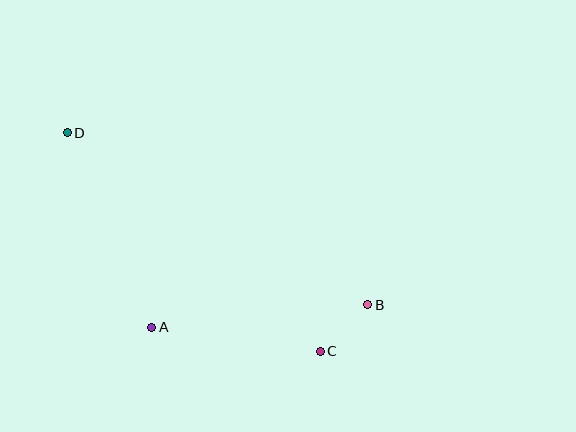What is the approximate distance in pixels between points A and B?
The distance between A and B is approximately 217 pixels.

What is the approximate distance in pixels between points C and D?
The distance between C and D is approximately 334 pixels.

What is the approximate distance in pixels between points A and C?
The distance between A and C is approximately 170 pixels.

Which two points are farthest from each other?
Points B and D are farthest from each other.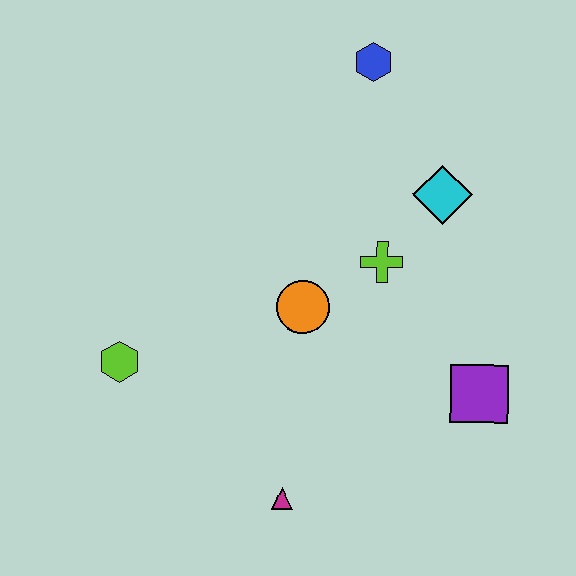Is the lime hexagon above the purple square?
Yes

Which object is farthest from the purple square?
The lime hexagon is farthest from the purple square.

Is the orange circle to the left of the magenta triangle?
No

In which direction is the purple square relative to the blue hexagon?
The purple square is below the blue hexagon.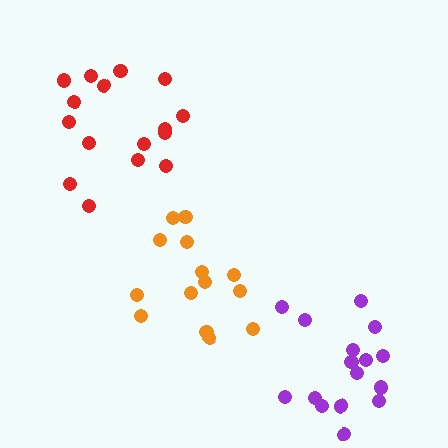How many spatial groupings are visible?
There are 3 spatial groupings.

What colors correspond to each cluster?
The clusters are colored: red, orange, purple.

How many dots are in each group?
Group 1: 16 dots, Group 2: 14 dots, Group 3: 16 dots (46 total).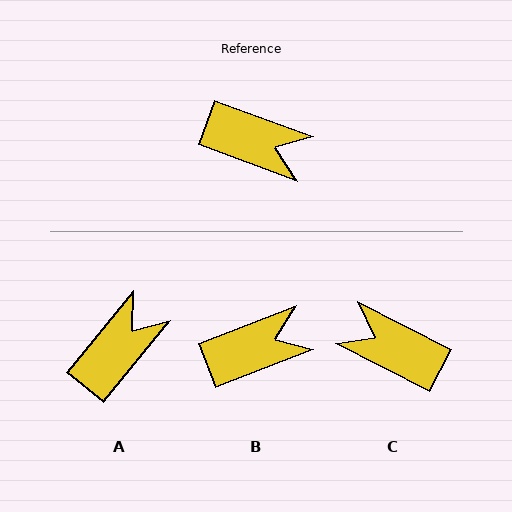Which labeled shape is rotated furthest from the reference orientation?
C, about 173 degrees away.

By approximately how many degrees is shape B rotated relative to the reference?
Approximately 41 degrees counter-clockwise.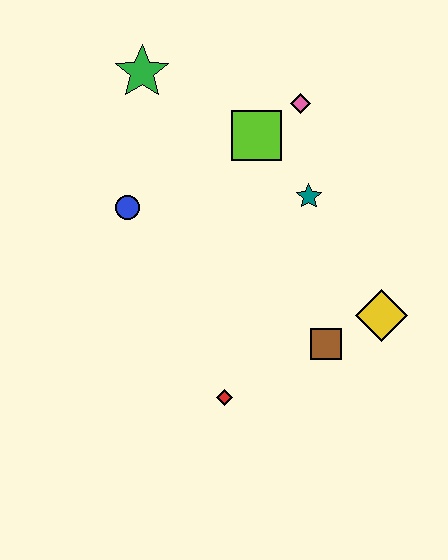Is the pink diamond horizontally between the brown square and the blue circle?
Yes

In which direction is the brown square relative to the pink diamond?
The brown square is below the pink diamond.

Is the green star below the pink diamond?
No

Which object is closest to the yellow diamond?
The brown square is closest to the yellow diamond.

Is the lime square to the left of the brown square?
Yes